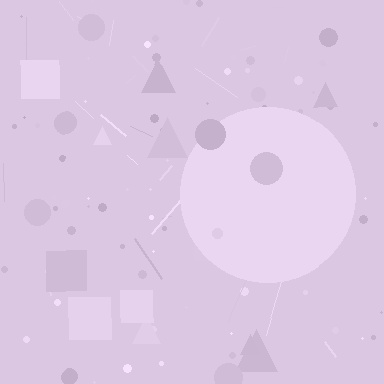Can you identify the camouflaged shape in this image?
The camouflaged shape is a circle.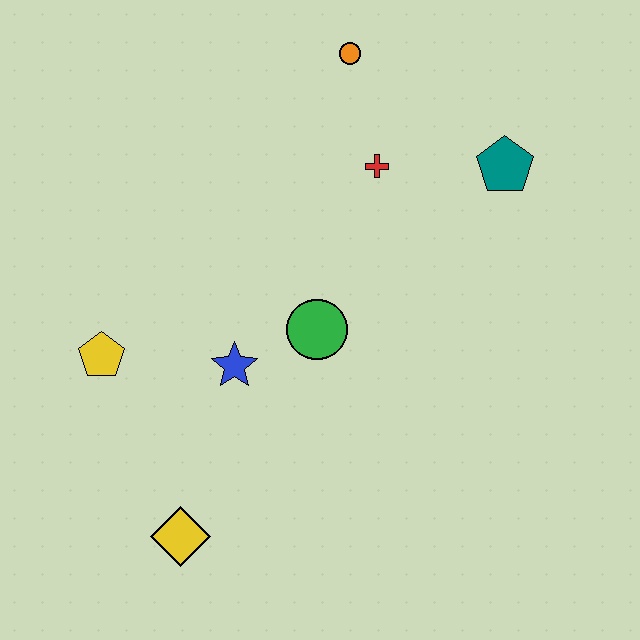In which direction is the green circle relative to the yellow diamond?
The green circle is above the yellow diamond.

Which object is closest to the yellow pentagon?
The blue star is closest to the yellow pentagon.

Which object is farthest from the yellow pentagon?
The teal pentagon is farthest from the yellow pentagon.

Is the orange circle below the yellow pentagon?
No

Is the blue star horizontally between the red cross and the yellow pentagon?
Yes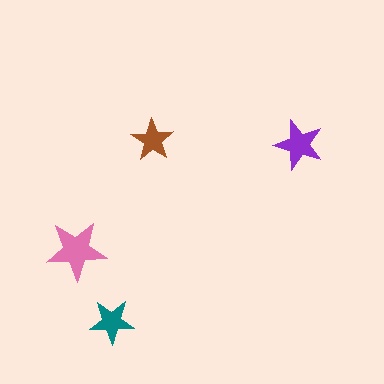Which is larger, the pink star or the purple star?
The pink one.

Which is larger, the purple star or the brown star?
The purple one.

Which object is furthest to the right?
The purple star is rightmost.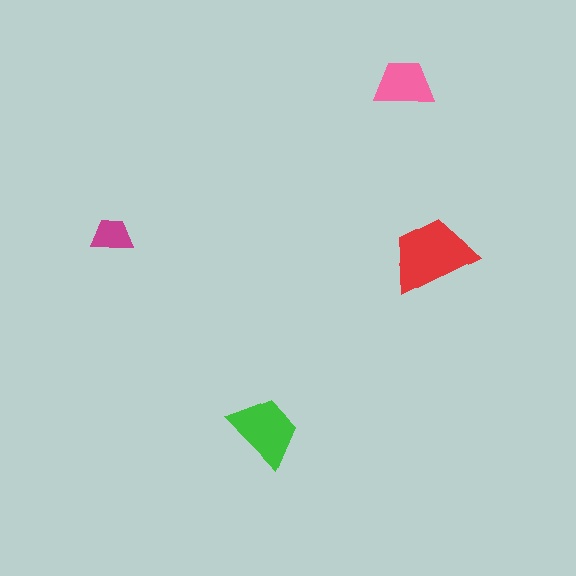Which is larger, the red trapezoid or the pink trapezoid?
The red one.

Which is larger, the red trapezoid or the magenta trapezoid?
The red one.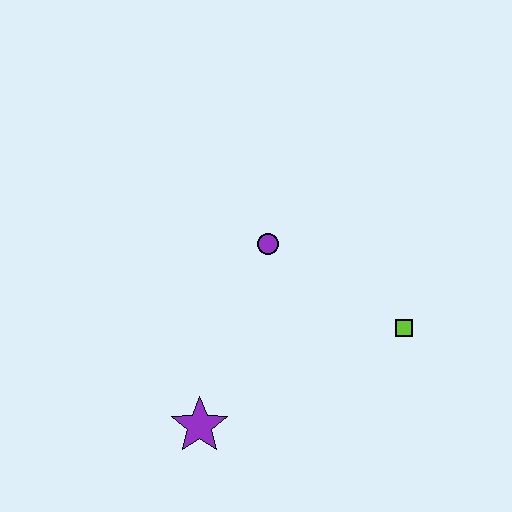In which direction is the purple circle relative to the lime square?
The purple circle is to the left of the lime square.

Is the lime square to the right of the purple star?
Yes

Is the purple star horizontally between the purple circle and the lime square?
No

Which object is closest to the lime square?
The purple circle is closest to the lime square.